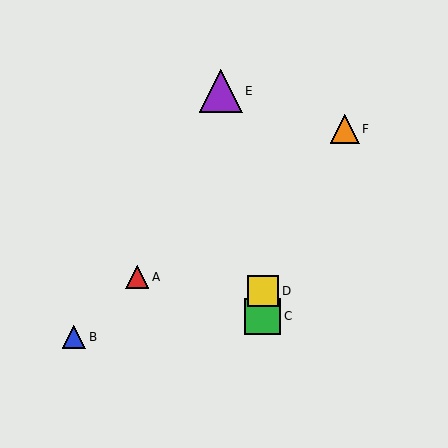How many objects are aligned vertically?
2 objects (C, D) are aligned vertically.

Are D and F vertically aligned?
No, D is at x≈263 and F is at x≈345.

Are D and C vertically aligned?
Yes, both are at x≈263.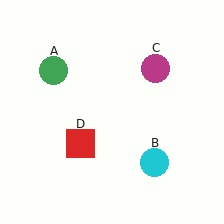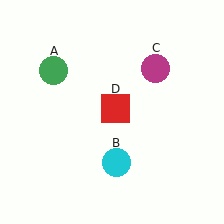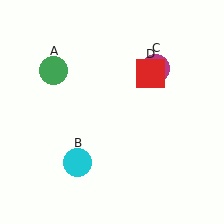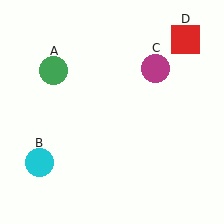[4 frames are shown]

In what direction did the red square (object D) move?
The red square (object D) moved up and to the right.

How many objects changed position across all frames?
2 objects changed position: cyan circle (object B), red square (object D).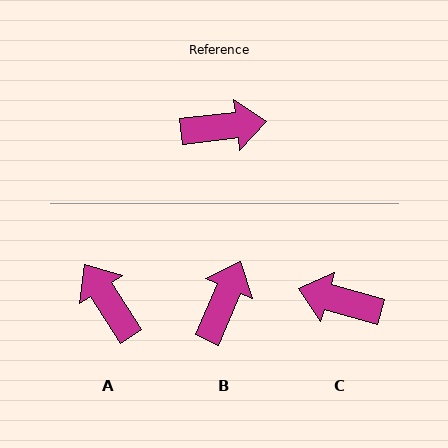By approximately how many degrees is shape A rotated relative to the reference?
Approximately 116 degrees counter-clockwise.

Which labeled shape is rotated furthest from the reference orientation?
C, about 157 degrees away.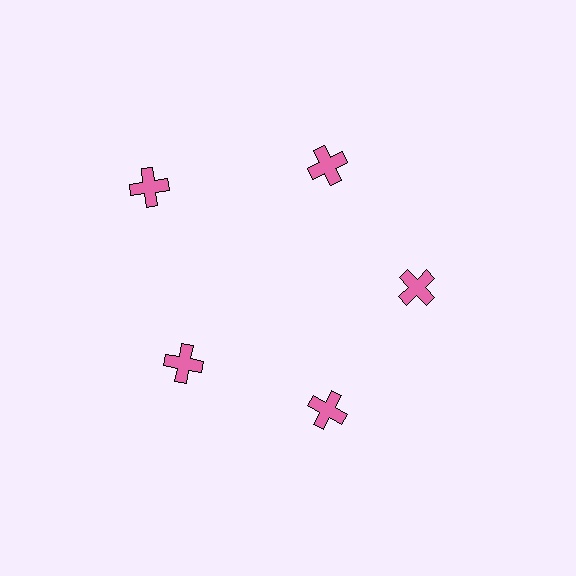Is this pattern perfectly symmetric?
No. The 5 pink crosses are arranged in a ring, but one element near the 10 o'clock position is pushed outward from the center, breaking the 5-fold rotational symmetry.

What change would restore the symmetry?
The symmetry would be restored by moving it inward, back onto the ring so that all 5 crosses sit at equal angles and equal distance from the center.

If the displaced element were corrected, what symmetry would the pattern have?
It would have 5-fold rotational symmetry — the pattern would map onto itself every 72 degrees.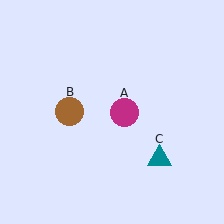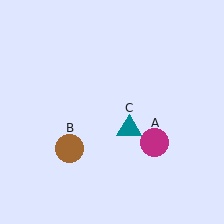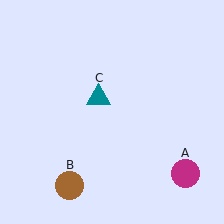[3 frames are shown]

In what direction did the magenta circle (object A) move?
The magenta circle (object A) moved down and to the right.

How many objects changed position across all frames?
3 objects changed position: magenta circle (object A), brown circle (object B), teal triangle (object C).